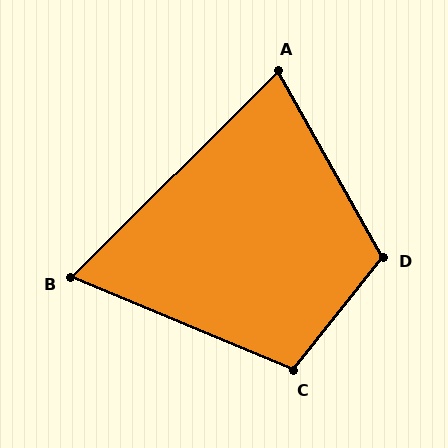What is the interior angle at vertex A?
Approximately 74 degrees (acute).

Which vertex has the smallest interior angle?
B, at approximately 67 degrees.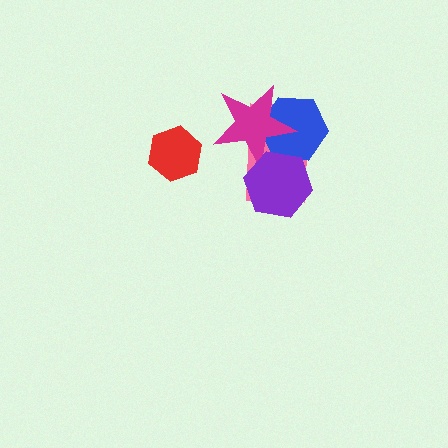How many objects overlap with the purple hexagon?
3 objects overlap with the purple hexagon.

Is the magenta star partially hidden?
Yes, it is partially covered by another shape.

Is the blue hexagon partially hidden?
Yes, it is partially covered by another shape.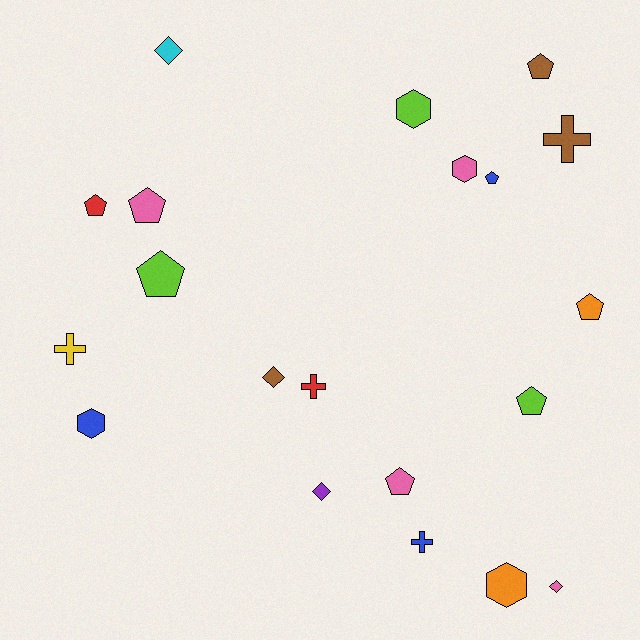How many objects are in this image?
There are 20 objects.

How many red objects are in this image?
There are 2 red objects.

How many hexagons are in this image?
There are 4 hexagons.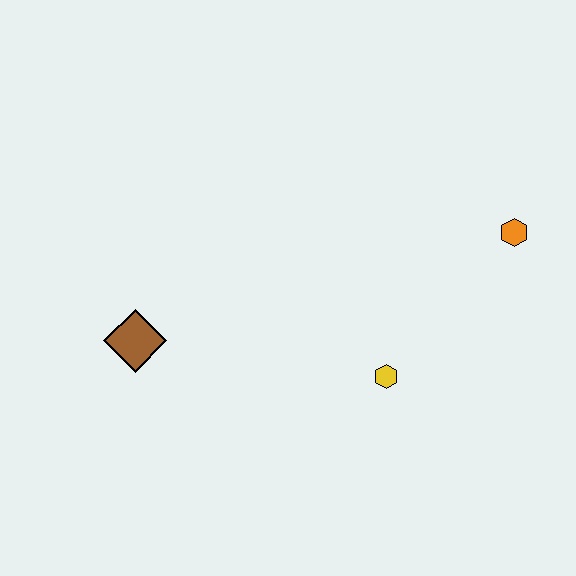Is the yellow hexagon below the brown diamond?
Yes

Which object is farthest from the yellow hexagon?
The brown diamond is farthest from the yellow hexagon.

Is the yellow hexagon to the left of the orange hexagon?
Yes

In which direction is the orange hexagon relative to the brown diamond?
The orange hexagon is to the right of the brown diamond.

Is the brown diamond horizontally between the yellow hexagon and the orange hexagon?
No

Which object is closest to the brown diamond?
The yellow hexagon is closest to the brown diamond.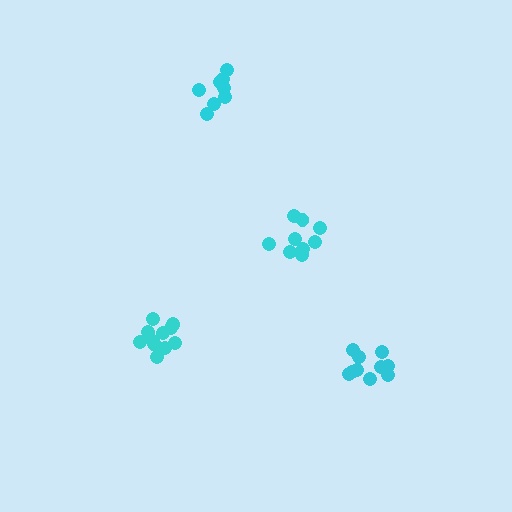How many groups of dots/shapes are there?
There are 4 groups.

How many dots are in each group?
Group 1: 9 dots, Group 2: 8 dots, Group 3: 10 dots, Group 4: 13 dots (40 total).